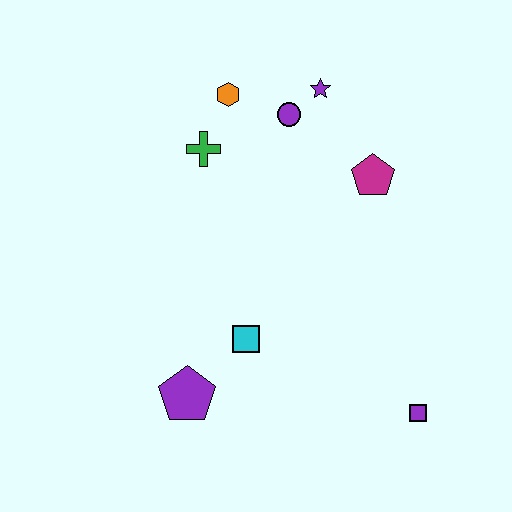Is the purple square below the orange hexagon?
Yes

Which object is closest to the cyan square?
The purple pentagon is closest to the cyan square.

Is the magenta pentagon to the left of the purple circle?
No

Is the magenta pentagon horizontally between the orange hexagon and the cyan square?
No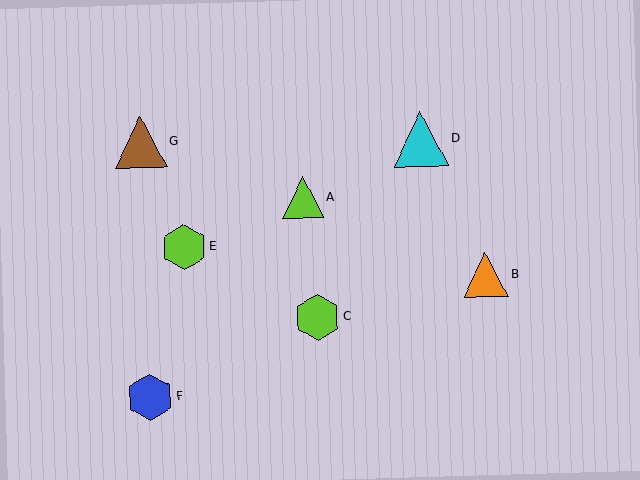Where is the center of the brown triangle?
The center of the brown triangle is at (141, 142).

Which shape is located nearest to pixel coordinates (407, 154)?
The cyan triangle (labeled D) at (420, 139) is nearest to that location.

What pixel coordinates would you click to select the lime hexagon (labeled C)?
Click at (317, 318) to select the lime hexagon C.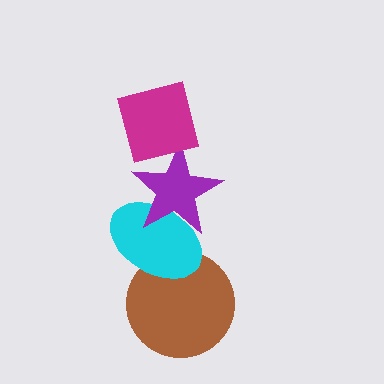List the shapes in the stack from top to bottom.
From top to bottom: the magenta square, the purple star, the cyan ellipse, the brown circle.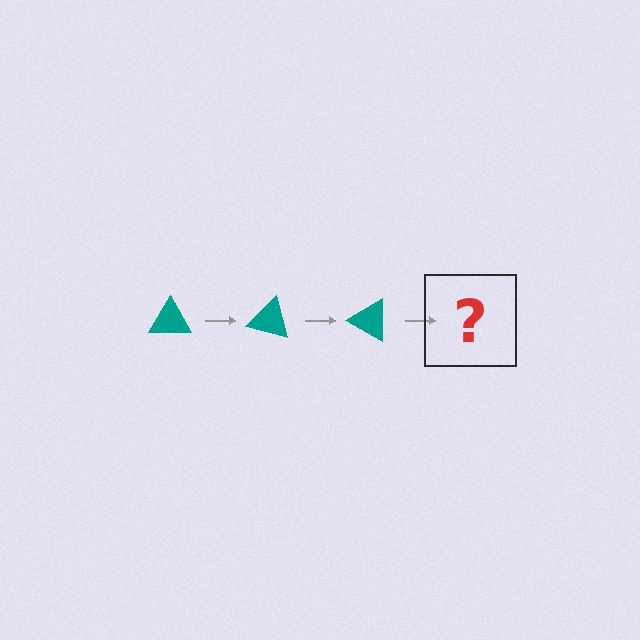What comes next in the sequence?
The next element should be a teal triangle rotated 45 degrees.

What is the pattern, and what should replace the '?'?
The pattern is that the triangle rotates 15 degrees each step. The '?' should be a teal triangle rotated 45 degrees.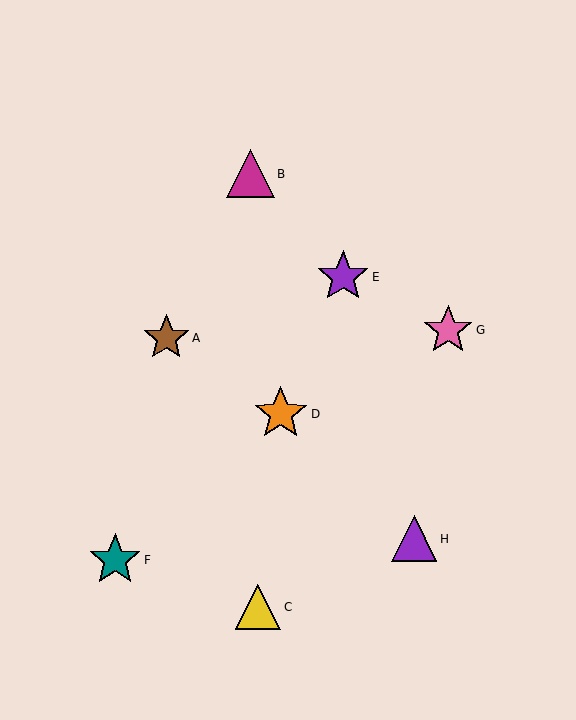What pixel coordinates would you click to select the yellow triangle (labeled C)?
Click at (258, 607) to select the yellow triangle C.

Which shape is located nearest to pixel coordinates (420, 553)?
The purple triangle (labeled H) at (414, 539) is nearest to that location.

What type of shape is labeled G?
Shape G is a pink star.